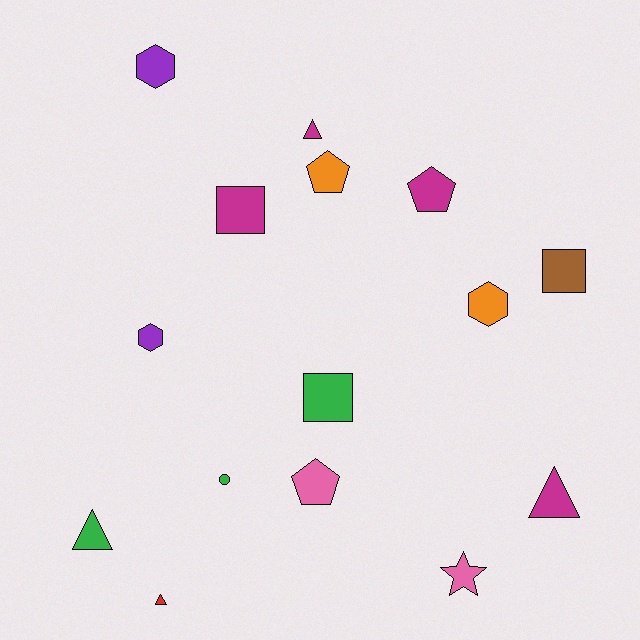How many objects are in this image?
There are 15 objects.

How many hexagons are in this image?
There are 3 hexagons.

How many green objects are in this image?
There are 3 green objects.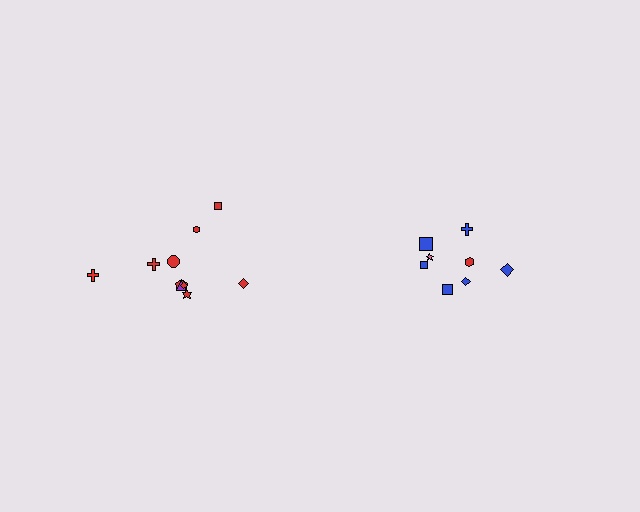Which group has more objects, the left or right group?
The left group.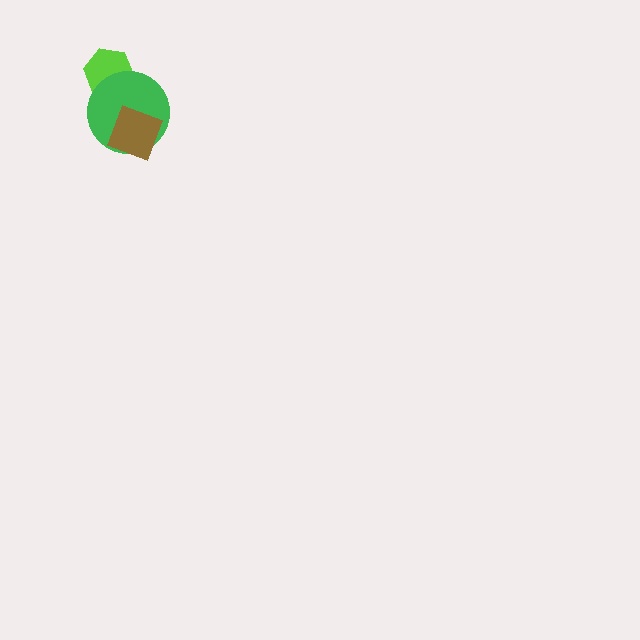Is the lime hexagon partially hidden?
Yes, it is partially covered by another shape.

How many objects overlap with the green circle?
2 objects overlap with the green circle.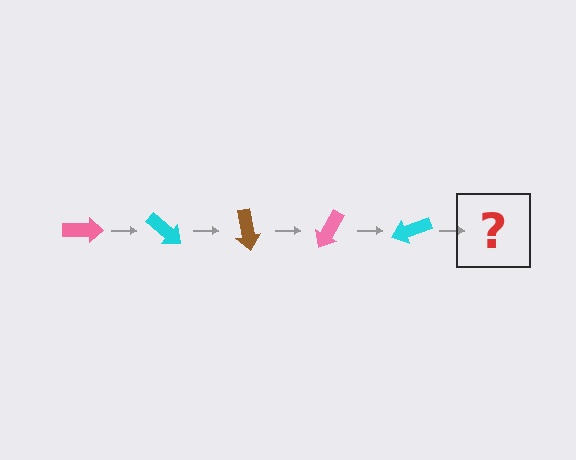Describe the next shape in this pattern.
It should be a brown arrow, rotated 200 degrees from the start.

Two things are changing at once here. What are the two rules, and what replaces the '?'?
The two rules are that it rotates 40 degrees each step and the color cycles through pink, cyan, and brown. The '?' should be a brown arrow, rotated 200 degrees from the start.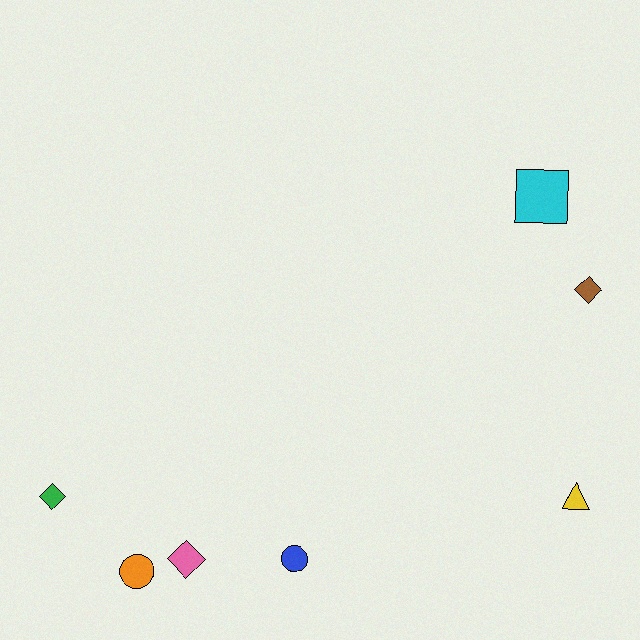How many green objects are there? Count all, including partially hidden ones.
There is 1 green object.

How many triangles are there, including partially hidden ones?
There is 1 triangle.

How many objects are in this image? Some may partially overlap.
There are 7 objects.